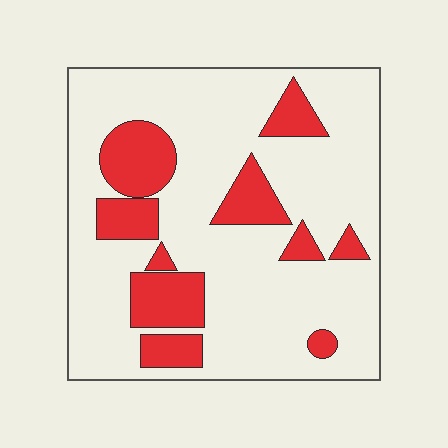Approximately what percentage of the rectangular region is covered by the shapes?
Approximately 20%.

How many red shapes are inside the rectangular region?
10.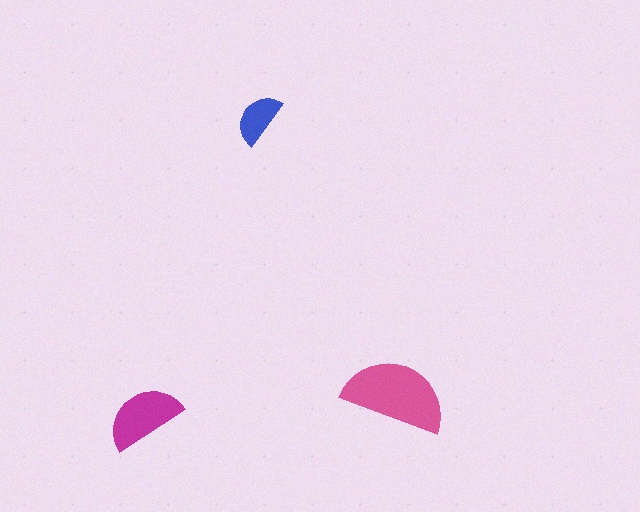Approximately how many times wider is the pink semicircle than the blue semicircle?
About 2 times wider.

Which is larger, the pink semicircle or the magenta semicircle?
The pink one.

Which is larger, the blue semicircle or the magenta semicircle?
The magenta one.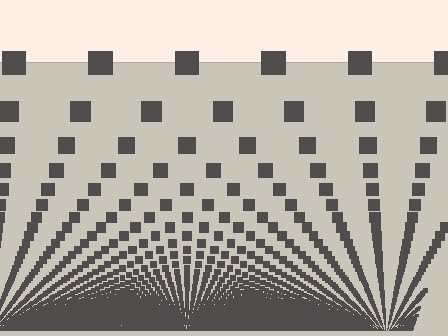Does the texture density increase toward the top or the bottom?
Density increases toward the bottom.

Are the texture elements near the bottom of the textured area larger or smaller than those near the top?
Smaller. The gradient is inverted — elements near the bottom are smaller and denser.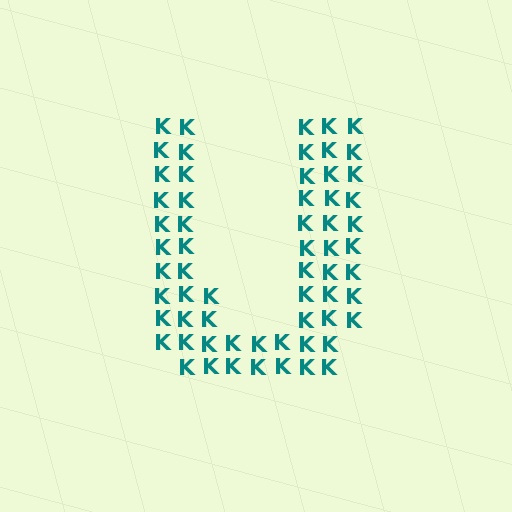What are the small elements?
The small elements are letter K's.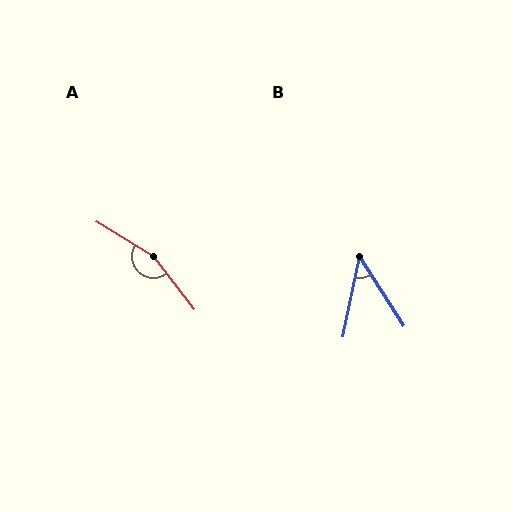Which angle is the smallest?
B, at approximately 44 degrees.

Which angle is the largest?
A, at approximately 159 degrees.